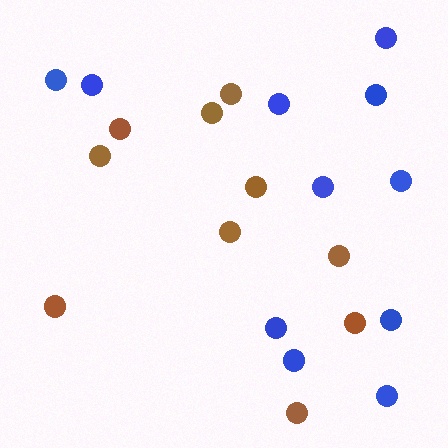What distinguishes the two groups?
There are 2 groups: one group of blue circles (11) and one group of brown circles (10).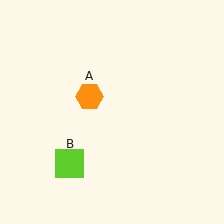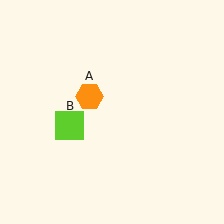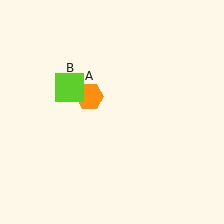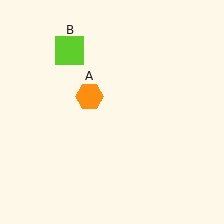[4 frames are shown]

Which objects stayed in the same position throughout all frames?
Orange hexagon (object A) remained stationary.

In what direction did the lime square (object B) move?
The lime square (object B) moved up.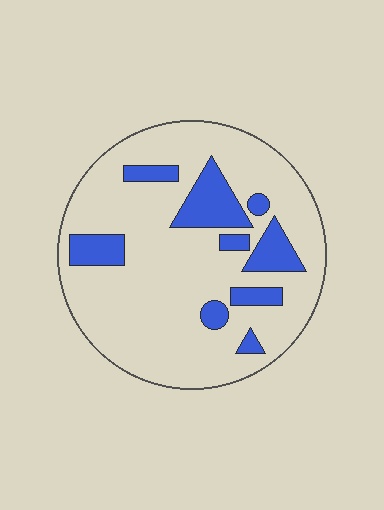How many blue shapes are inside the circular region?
9.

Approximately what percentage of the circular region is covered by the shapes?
Approximately 20%.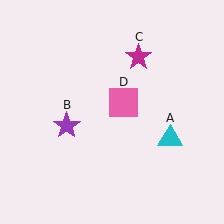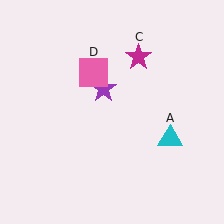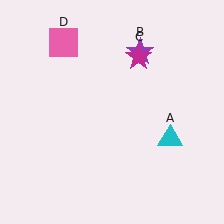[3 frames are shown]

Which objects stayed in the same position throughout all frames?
Cyan triangle (object A) and magenta star (object C) remained stationary.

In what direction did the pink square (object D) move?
The pink square (object D) moved up and to the left.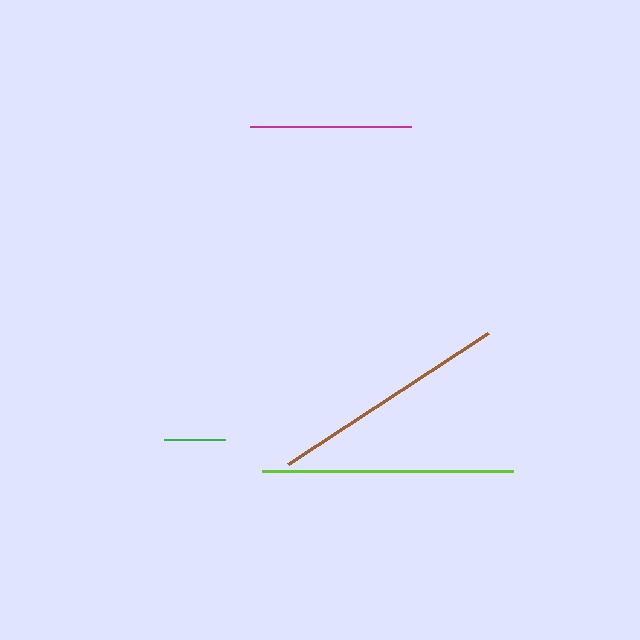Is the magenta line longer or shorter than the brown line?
The brown line is longer than the magenta line.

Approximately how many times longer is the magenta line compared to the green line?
The magenta line is approximately 2.7 times the length of the green line.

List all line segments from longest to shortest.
From longest to shortest: lime, brown, magenta, green.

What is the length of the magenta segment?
The magenta segment is approximately 162 pixels long.